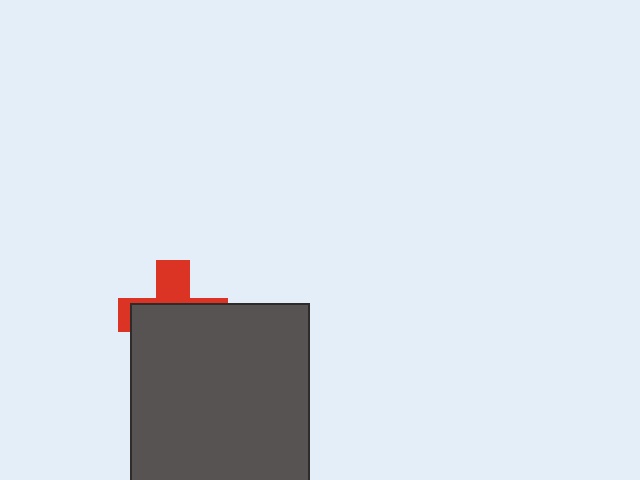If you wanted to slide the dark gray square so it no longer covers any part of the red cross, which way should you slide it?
Slide it down — that is the most direct way to separate the two shapes.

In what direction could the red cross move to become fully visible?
The red cross could move up. That would shift it out from behind the dark gray square entirely.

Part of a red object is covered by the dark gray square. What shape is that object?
It is a cross.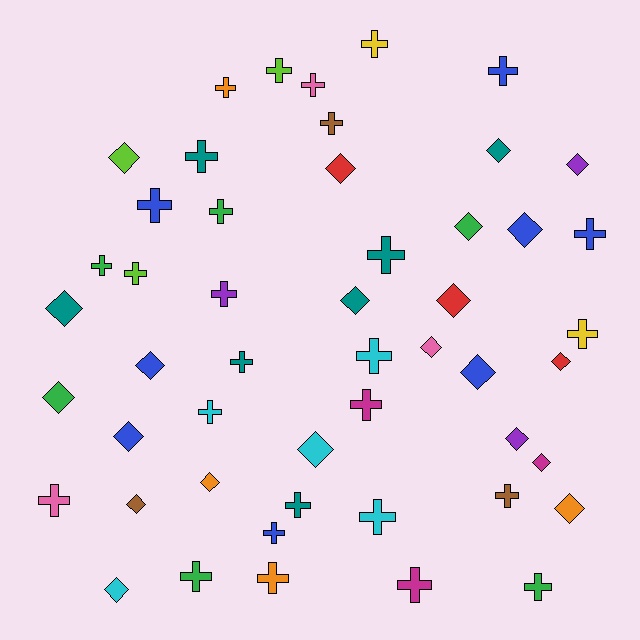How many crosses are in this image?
There are 28 crosses.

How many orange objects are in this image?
There are 4 orange objects.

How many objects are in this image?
There are 50 objects.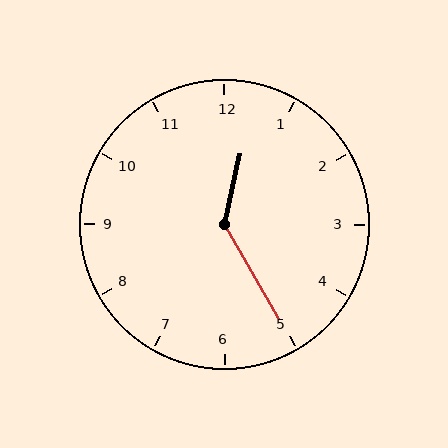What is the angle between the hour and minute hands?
Approximately 138 degrees.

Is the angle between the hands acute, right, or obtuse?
It is obtuse.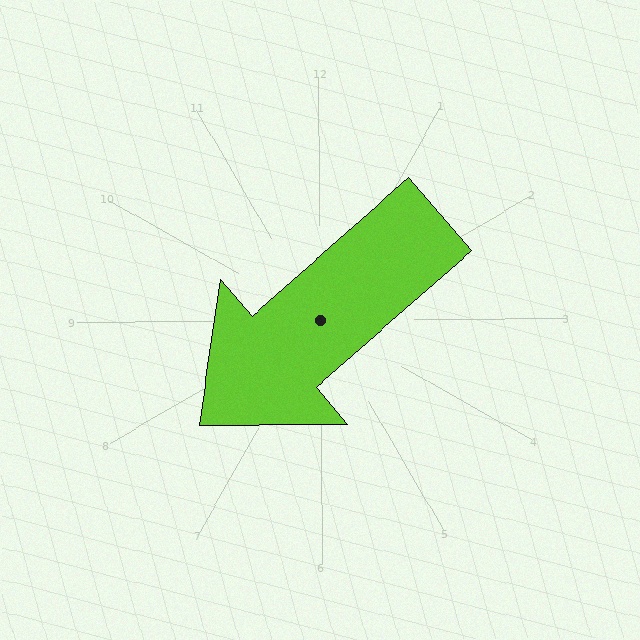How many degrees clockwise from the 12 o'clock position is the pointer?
Approximately 229 degrees.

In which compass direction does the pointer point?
Southwest.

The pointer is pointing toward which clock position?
Roughly 8 o'clock.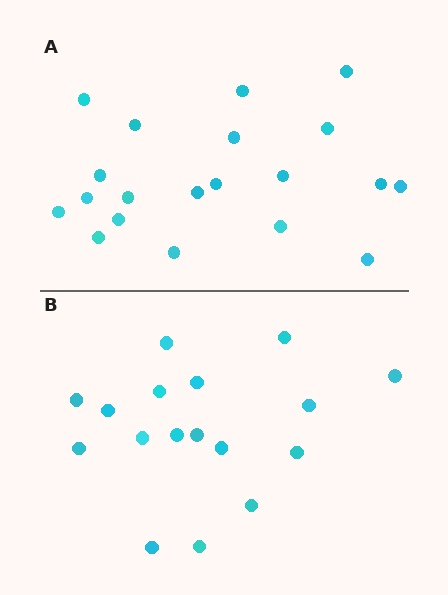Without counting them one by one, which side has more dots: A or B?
Region A (the top region) has more dots.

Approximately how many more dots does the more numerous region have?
Region A has just a few more — roughly 2 or 3 more dots than region B.